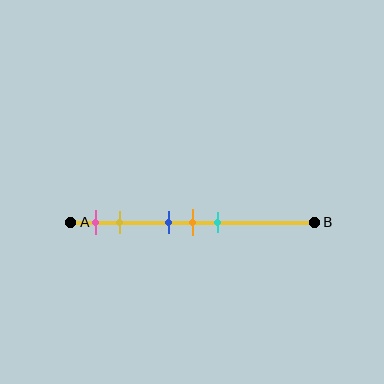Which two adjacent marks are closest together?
The blue and orange marks are the closest adjacent pair.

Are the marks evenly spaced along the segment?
No, the marks are not evenly spaced.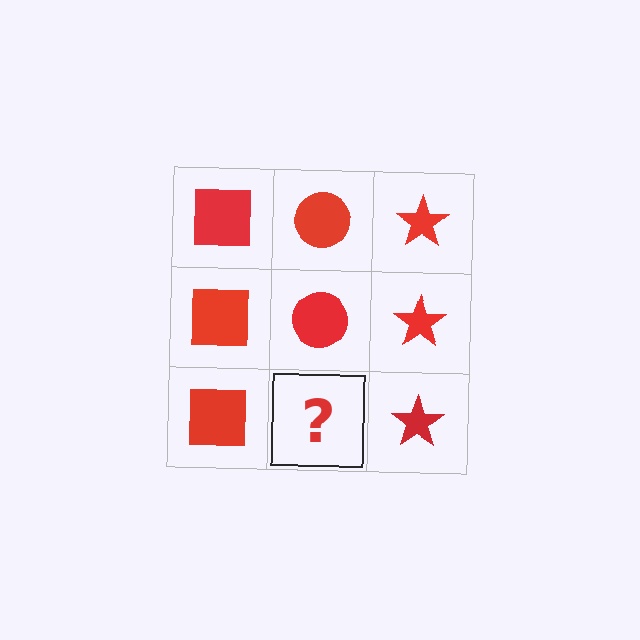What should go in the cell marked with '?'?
The missing cell should contain a red circle.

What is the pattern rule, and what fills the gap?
The rule is that each column has a consistent shape. The gap should be filled with a red circle.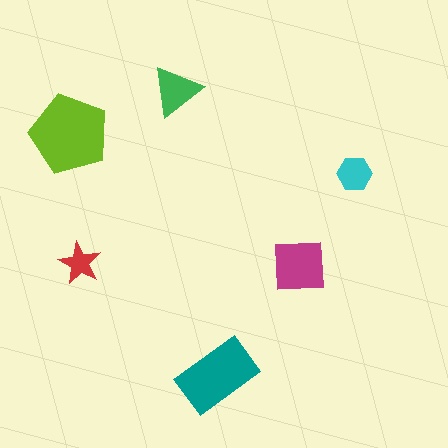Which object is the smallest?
The red star.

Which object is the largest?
The lime pentagon.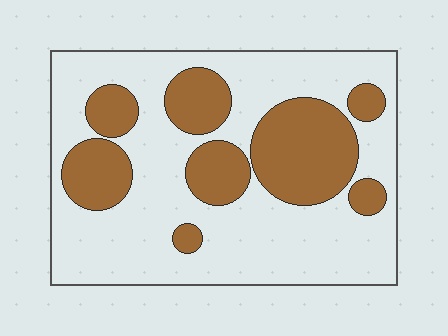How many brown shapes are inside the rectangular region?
8.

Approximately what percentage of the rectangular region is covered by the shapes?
Approximately 30%.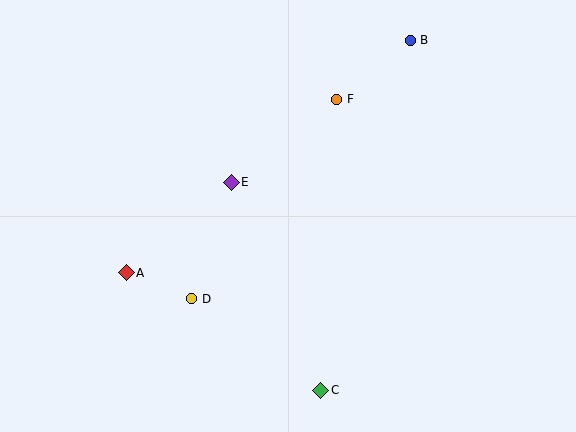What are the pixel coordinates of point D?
Point D is at (192, 299).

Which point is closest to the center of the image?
Point E at (231, 182) is closest to the center.